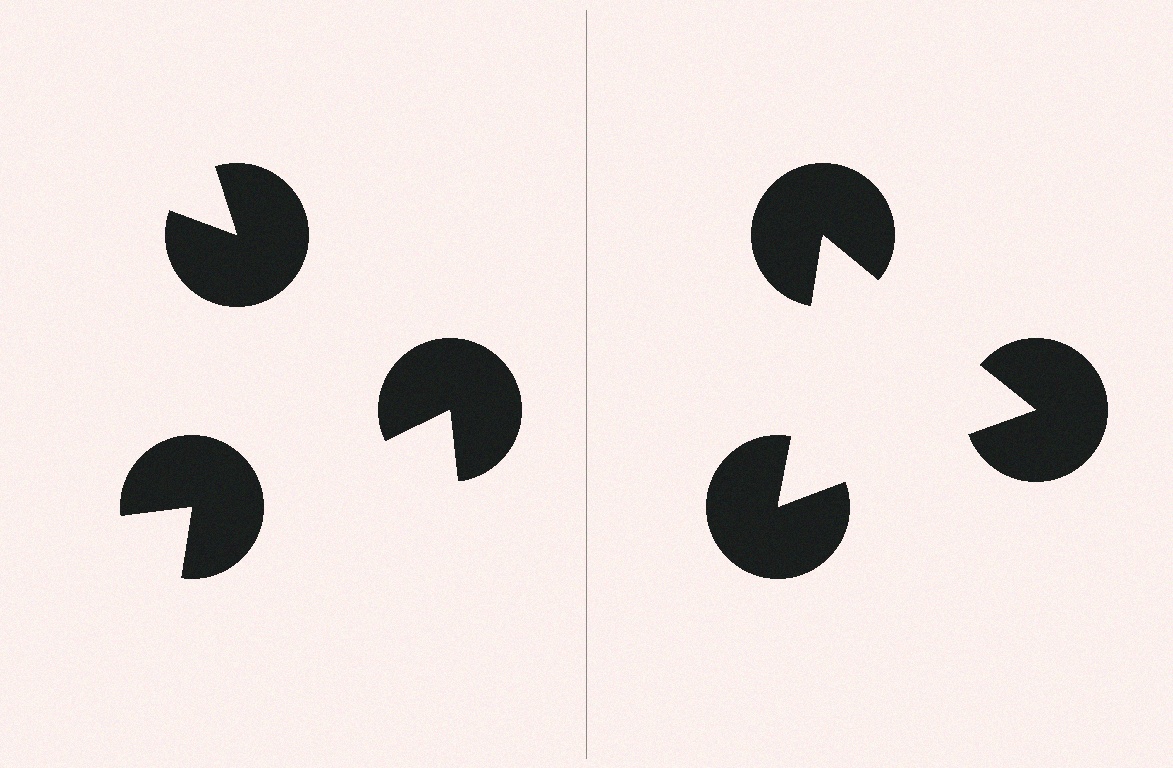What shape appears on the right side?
An illusory triangle.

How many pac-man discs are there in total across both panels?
6 — 3 on each side.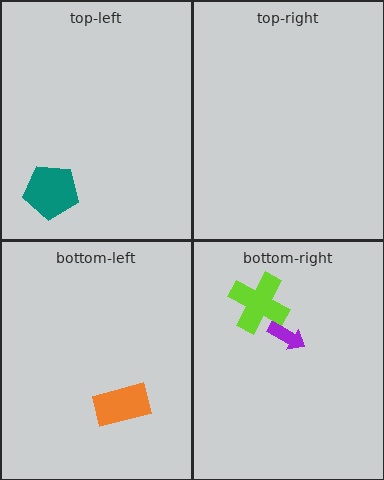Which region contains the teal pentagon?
The top-left region.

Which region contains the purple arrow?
The bottom-right region.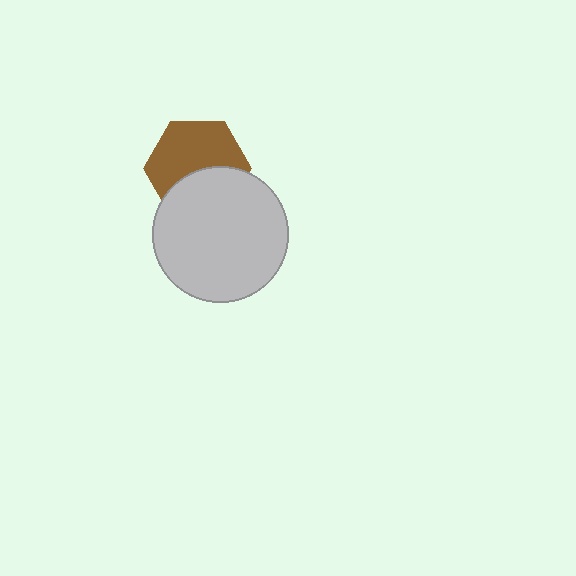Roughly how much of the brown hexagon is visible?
About half of it is visible (roughly 59%).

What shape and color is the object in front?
The object in front is a light gray circle.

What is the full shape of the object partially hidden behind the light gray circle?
The partially hidden object is a brown hexagon.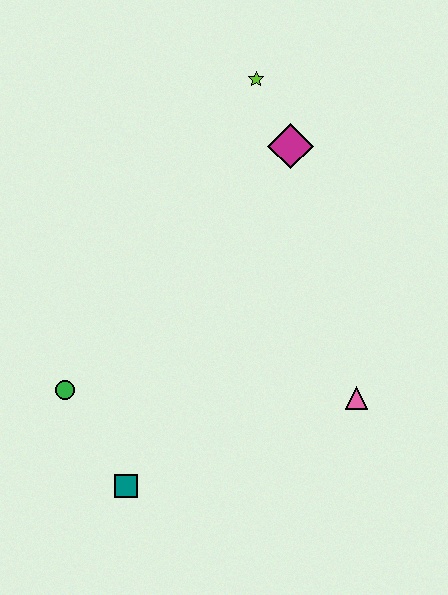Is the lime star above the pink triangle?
Yes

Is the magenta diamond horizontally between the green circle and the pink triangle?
Yes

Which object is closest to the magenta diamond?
The lime star is closest to the magenta diamond.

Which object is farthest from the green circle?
The lime star is farthest from the green circle.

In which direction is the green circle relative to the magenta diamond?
The green circle is below the magenta diamond.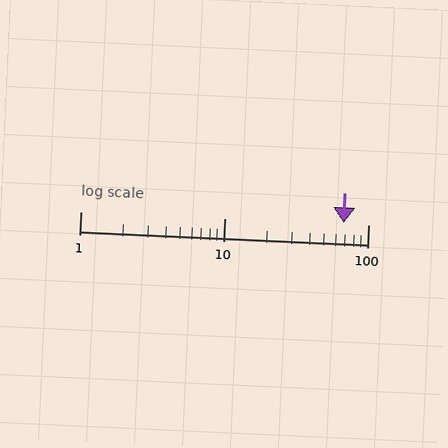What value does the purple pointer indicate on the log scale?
The pointer indicates approximately 68.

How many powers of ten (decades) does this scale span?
The scale spans 2 decades, from 1 to 100.